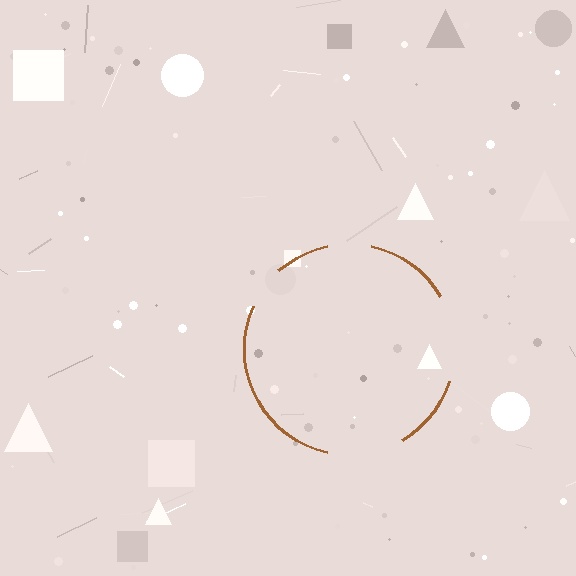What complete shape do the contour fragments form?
The contour fragments form a circle.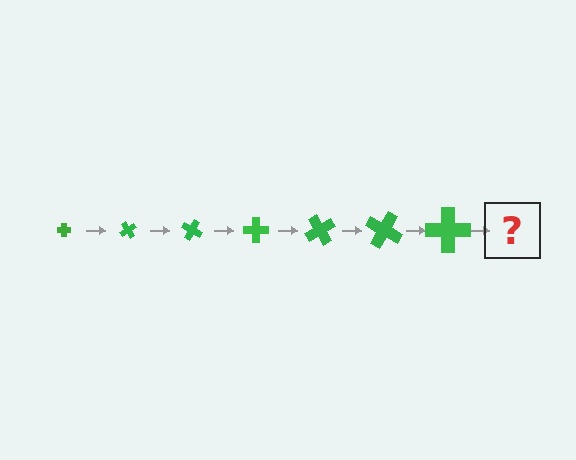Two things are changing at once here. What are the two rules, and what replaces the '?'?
The two rules are that the cross grows larger each step and it rotates 60 degrees each step. The '?' should be a cross, larger than the previous one and rotated 420 degrees from the start.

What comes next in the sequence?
The next element should be a cross, larger than the previous one and rotated 420 degrees from the start.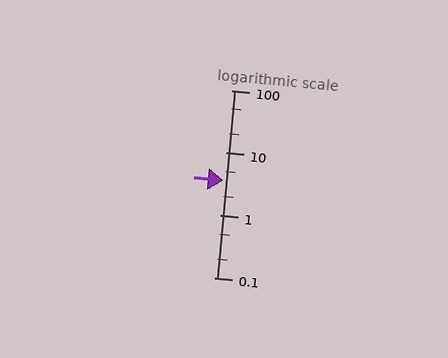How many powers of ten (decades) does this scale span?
The scale spans 3 decades, from 0.1 to 100.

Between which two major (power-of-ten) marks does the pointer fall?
The pointer is between 1 and 10.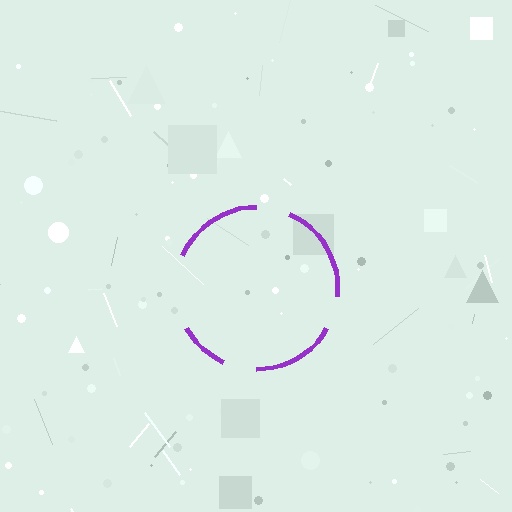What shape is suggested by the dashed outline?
The dashed outline suggests a circle.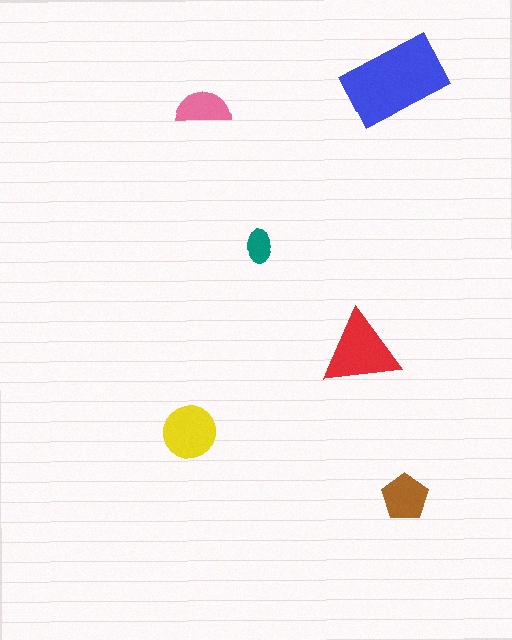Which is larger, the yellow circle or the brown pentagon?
The yellow circle.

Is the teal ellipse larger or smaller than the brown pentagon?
Smaller.